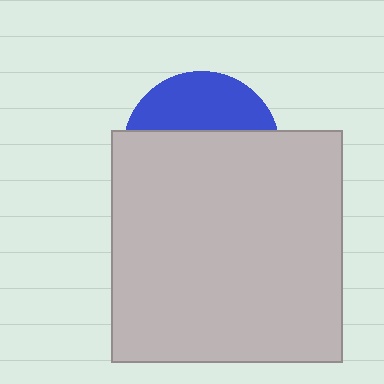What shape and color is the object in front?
The object in front is a light gray square.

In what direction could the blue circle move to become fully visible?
The blue circle could move up. That would shift it out from behind the light gray square entirely.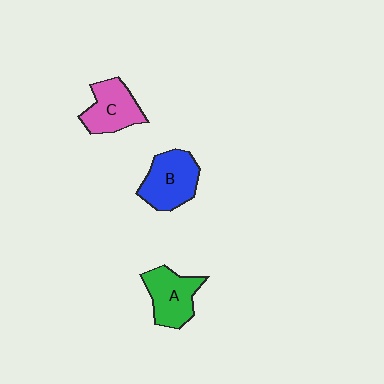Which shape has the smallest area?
Shape C (pink).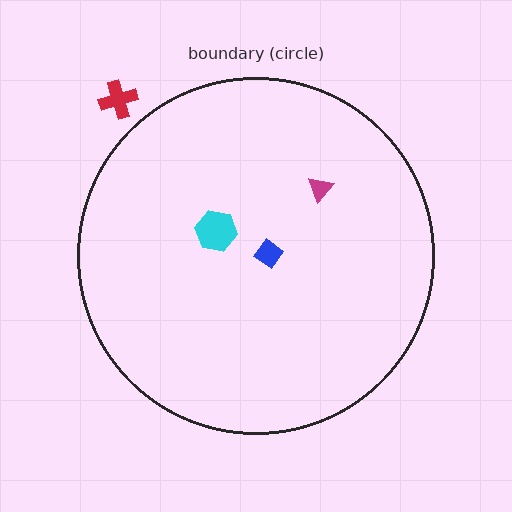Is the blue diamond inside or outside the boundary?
Inside.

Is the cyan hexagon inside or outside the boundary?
Inside.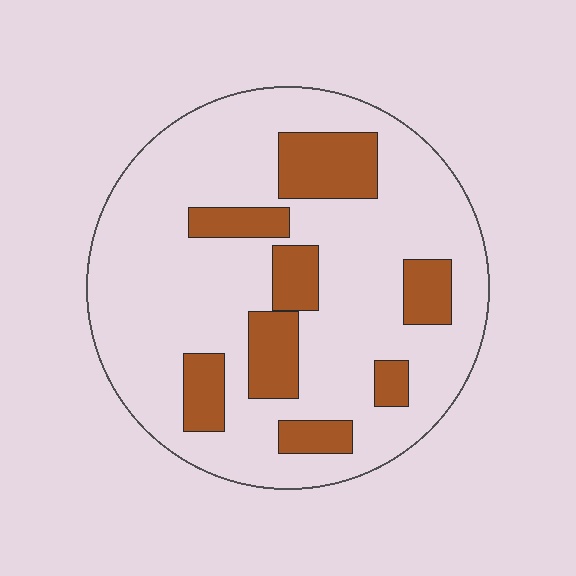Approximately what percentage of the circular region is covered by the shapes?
Approximately 20%.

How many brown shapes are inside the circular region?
8.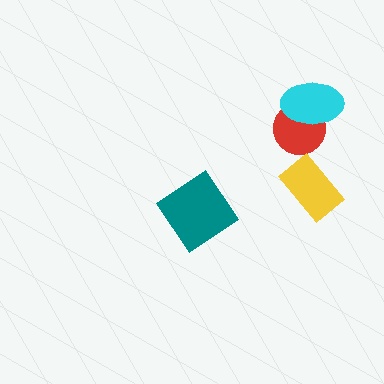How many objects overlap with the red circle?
1 object overlaps with the red circle.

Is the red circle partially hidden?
Yes, it is partially covered by another shape.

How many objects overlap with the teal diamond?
0 objects overlap with the teal diamond.